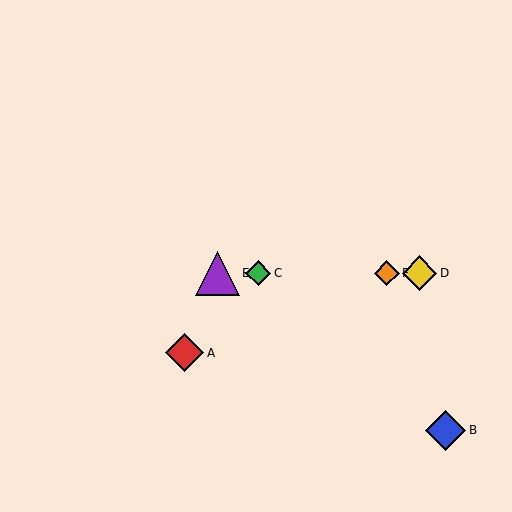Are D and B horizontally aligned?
No, D is at y≈273 and B is at y≈430.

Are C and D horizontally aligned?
Yes, both are at y≈273.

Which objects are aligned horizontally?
Objects C, D, E, F are aligned horizontally.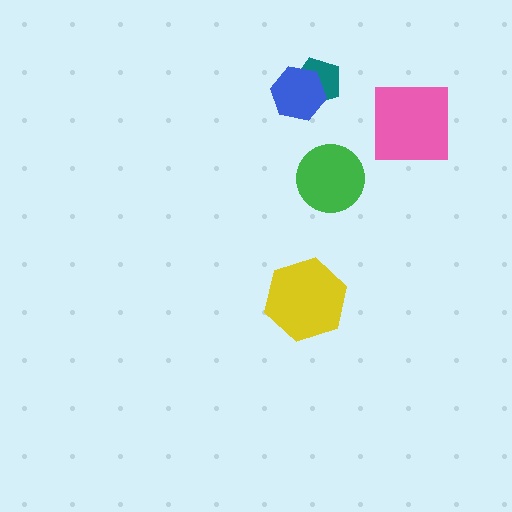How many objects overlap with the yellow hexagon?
0 objects overlap with the yellow hexagon.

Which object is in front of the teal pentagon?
The blue hexagon is in front of the teal pentagon.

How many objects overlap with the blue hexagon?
1 object overlaps with the blue hexagon.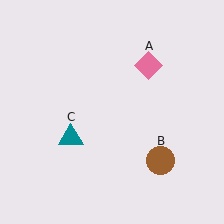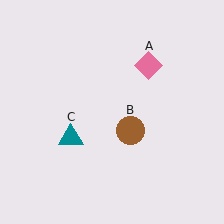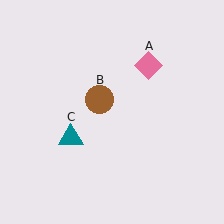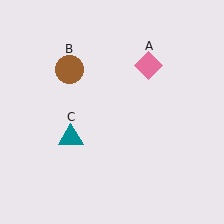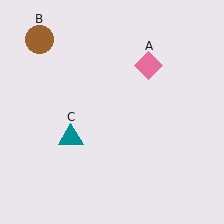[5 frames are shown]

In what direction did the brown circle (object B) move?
The brown circle (object B) moved up and to the left.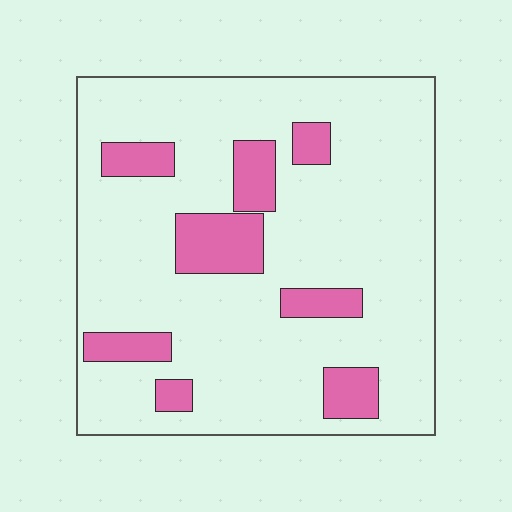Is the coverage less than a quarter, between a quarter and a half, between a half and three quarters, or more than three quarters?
Less than a quarter.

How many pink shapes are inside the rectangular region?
8.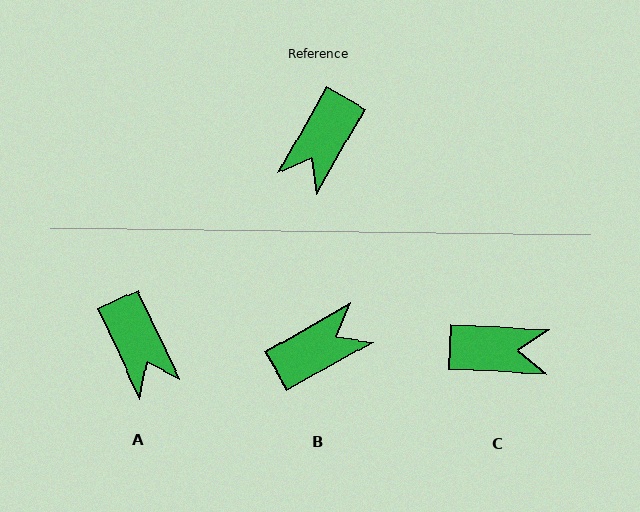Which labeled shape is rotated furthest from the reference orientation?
B, about 149 degrees away.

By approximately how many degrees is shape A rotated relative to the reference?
Approximately 55 degrees counter-clockwise.